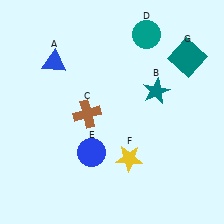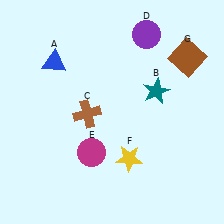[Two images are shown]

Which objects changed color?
D changed from teal to purple. E changed from blue to magenta. G changed from teal to brown.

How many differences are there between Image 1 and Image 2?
There are 3 differences between the two images.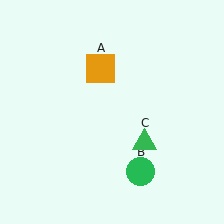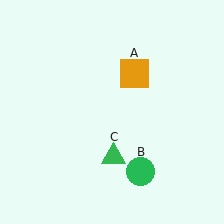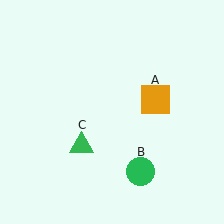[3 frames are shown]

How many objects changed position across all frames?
2 objects changed position: orange square (object A), green triangle (object C).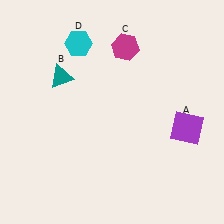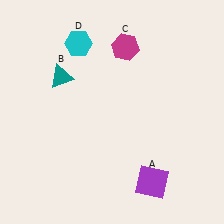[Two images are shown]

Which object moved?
The purple square (A) moved down.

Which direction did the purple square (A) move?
The purple square (A) moved down.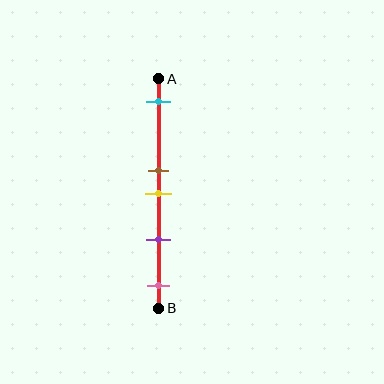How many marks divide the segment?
There are 5 marks dividing the segment.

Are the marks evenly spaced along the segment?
No, the marks are not evenly spaced.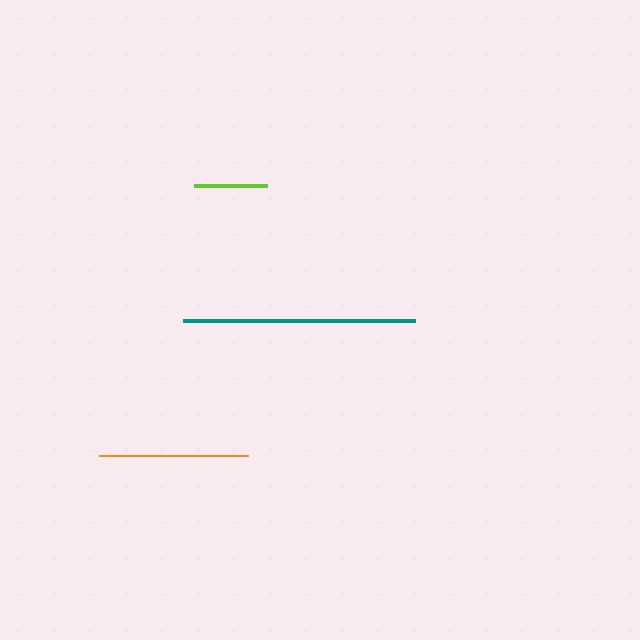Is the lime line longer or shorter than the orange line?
The orange line is longer than the lime line.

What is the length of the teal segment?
The teal segment is approximately 232 pixels long.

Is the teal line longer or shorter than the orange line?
The teal line is longer than the orange line.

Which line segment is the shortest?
The lime line is the shortest at approximately 73 pixels.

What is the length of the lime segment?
The lime segment is approximately 73 pixels long.